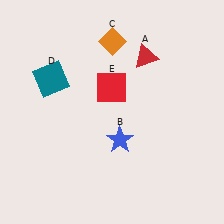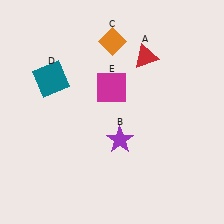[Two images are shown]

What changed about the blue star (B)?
In Image 1, B is blue. In Image 2, it changed to purple.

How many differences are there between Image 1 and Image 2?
There are 2 differences between the two images.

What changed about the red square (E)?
In Image 1, E is red. In Image 2, it changed to magenta.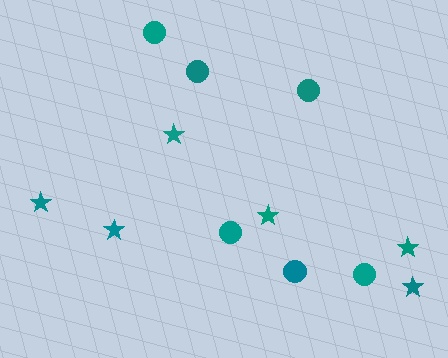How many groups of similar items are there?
There are 2 groups: one group of circles (6) and one group of stars (6).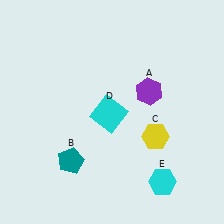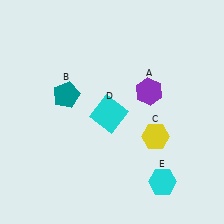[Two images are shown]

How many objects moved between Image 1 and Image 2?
1 object moved between the two images.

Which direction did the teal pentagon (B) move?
The teal pentagon (B) moved up.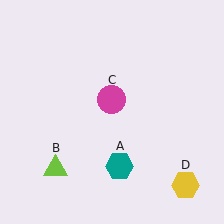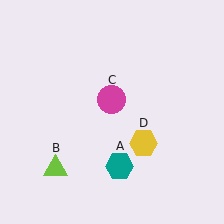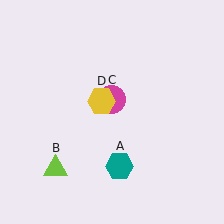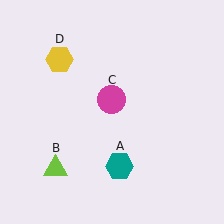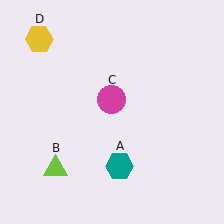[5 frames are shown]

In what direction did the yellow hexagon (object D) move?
The yellow hexagon (object D) moved up and to the left.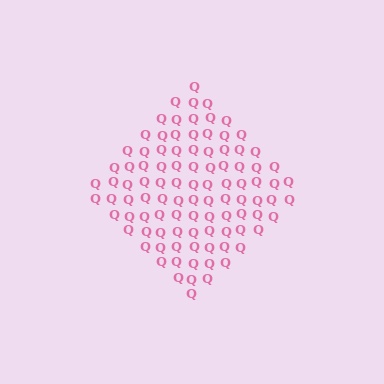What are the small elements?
The small elements are letter Q's.